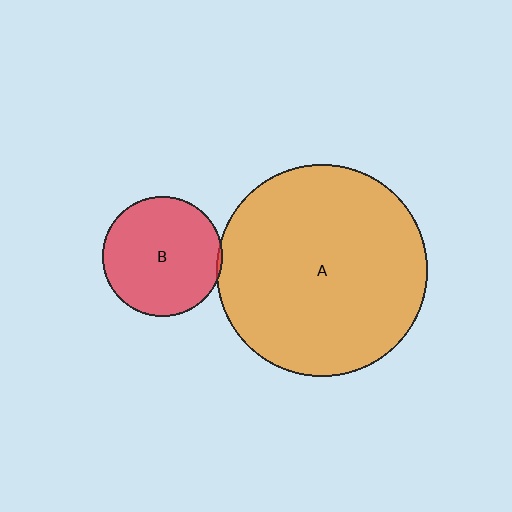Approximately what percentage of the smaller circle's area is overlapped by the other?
Approximately 5%.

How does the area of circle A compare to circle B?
Approximately 3.1 times.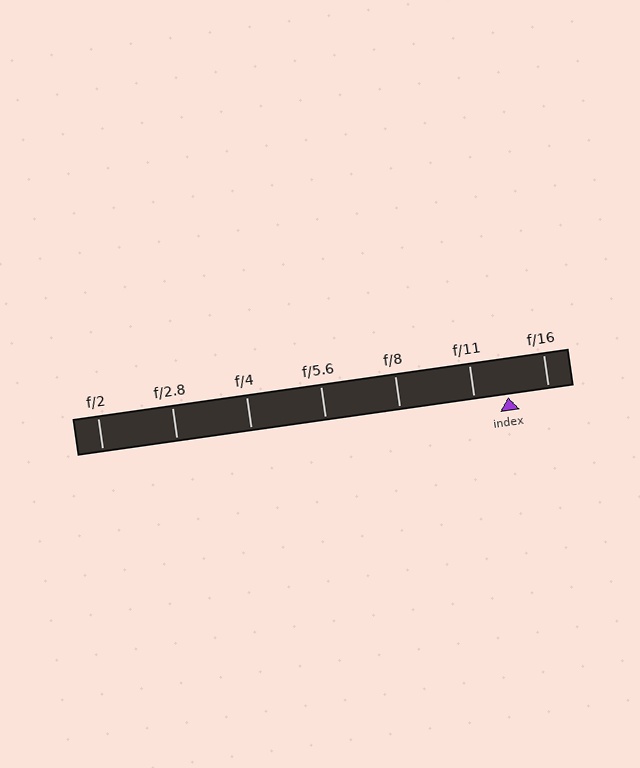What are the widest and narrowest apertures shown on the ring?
The widest aperture shown is f/2 and the narrowest is f/16.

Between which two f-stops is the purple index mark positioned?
The index mark is between f/11 and f/16.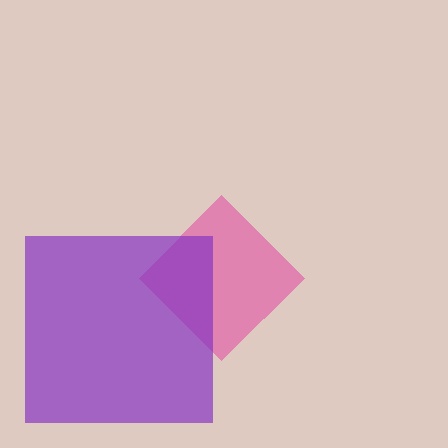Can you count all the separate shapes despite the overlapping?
Yes, there are 2 separate shapes.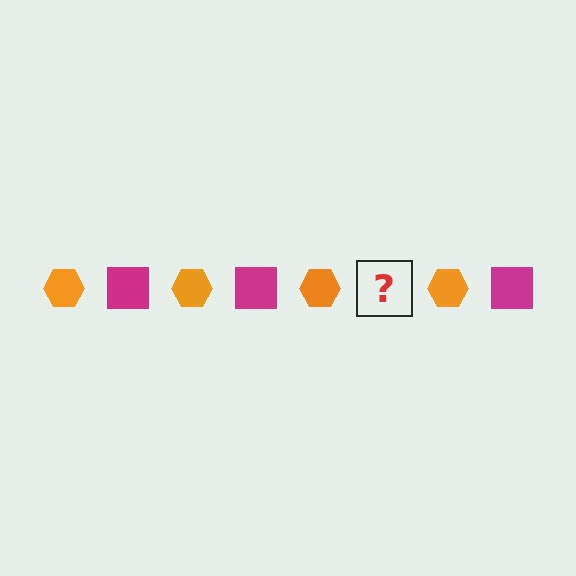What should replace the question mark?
The question mark should be replaced with a magenta square.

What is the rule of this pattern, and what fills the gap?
The rule is that the pattern alternates between orange hexagon and magenta square. The gap should be filled with a magenta square.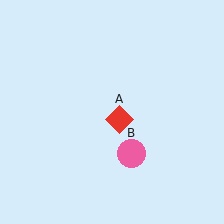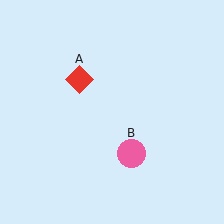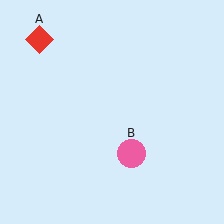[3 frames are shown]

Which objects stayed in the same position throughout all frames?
Pink circle (object B) remained stationary.